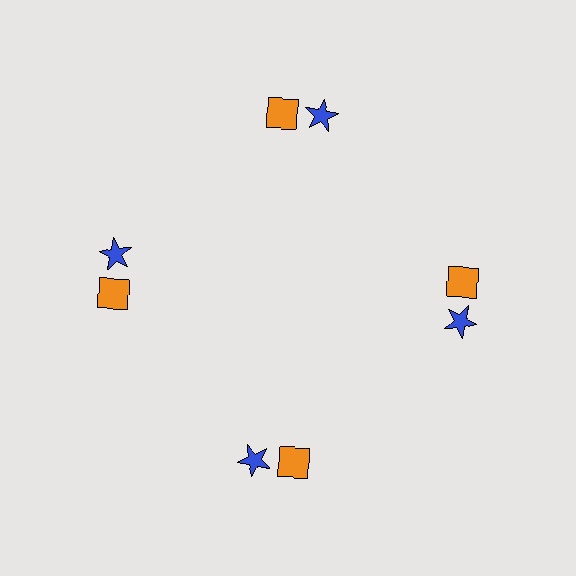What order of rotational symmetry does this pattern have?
This pattern has 4-fold rotational symmetry.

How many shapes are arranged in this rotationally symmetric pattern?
There are 8 shapes, arranged in 4 groups of 2.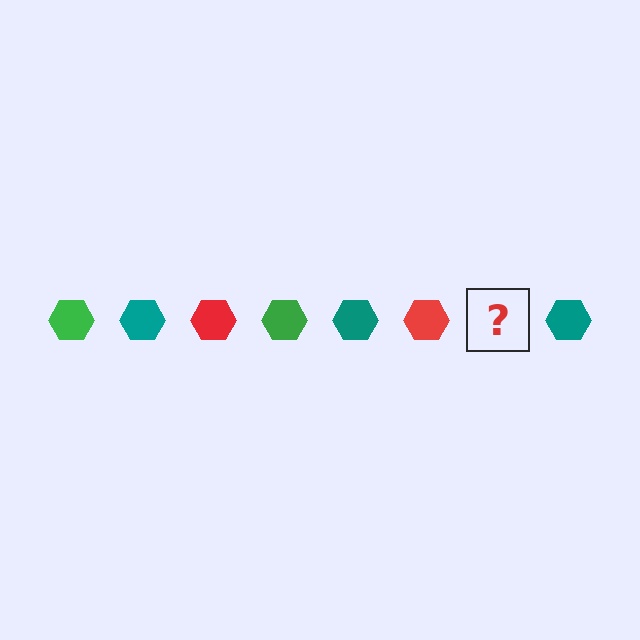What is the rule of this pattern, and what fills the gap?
The rule is that the pattern cycles through green, teal, red hexagons. The gap should be filled with a green hexagon.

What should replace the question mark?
The question mark should be replaced with a green hexagon.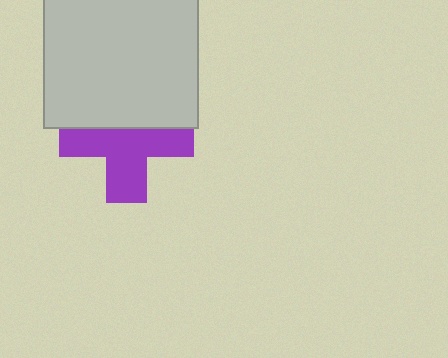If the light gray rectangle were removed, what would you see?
You would see the complete purple cross.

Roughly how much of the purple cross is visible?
About half of it is visible (roughly 60%).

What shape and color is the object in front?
The object in front is a light gray rectangle.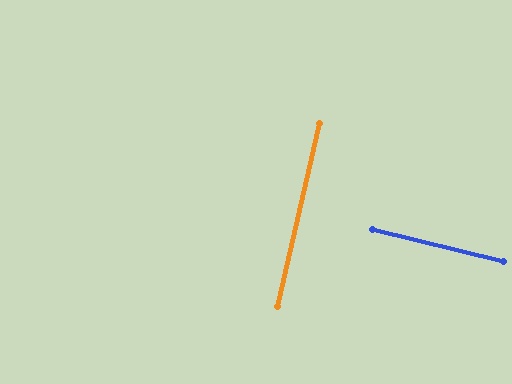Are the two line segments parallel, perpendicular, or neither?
Perpendicular — they meet at approximately 89°.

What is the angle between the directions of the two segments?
Approximately 89 degrees.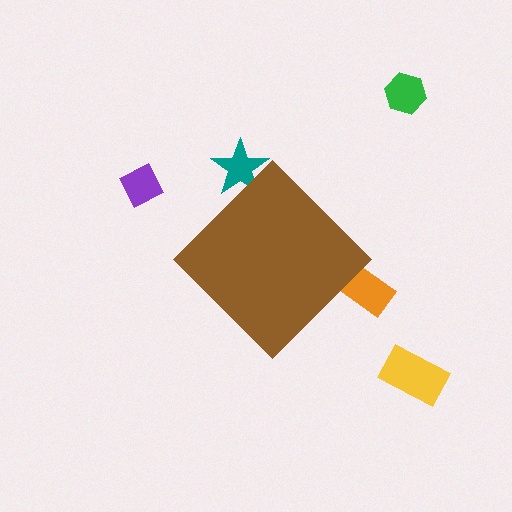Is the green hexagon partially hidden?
No, the green hexagon is fully visible.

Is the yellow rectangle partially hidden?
No, the yellow rectangle is fully visible.